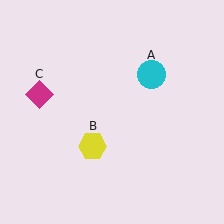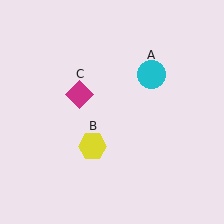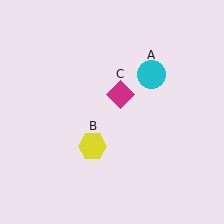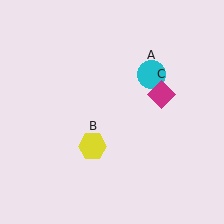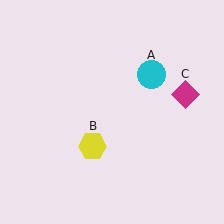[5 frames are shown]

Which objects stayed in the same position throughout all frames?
Cyan circle (object A) and yellow hexagon (object B) remained stationary.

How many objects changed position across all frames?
1 object changed position: magenta diamond (object C).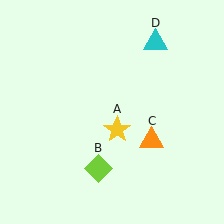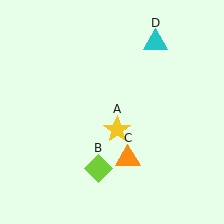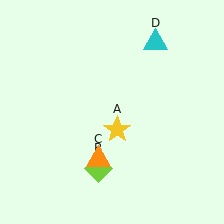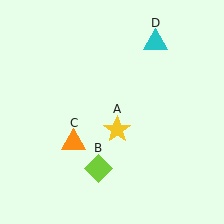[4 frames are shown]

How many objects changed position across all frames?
1 object changed position: orange triangle (object C).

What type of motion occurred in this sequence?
The orange triangle (object C) rotated clockwise around the center of the scene.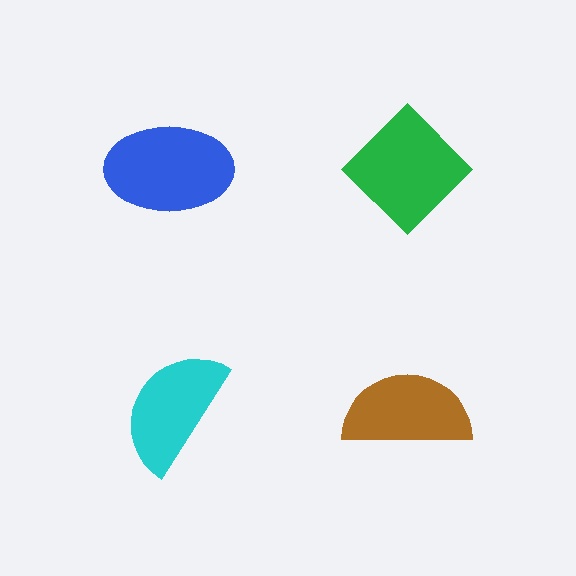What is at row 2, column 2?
A brown semicircle.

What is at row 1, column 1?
A blue ellipse.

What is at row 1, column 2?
A green diamond.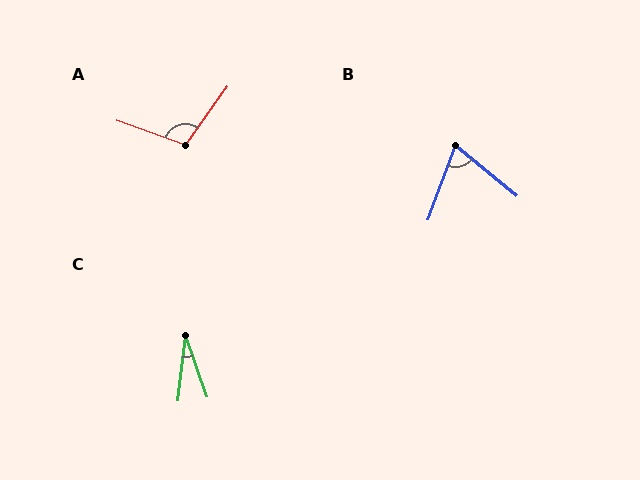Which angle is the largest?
A, at approximately 106 degrees.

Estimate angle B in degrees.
Approximately 71 degrees.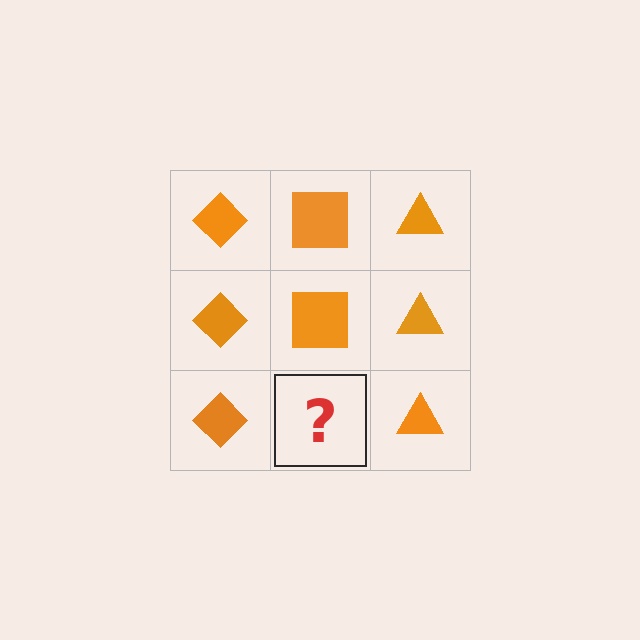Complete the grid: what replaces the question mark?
The question mark should be replaced with an orange square.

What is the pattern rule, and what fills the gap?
The rule is that each column has a consistent shape. The gap should be filled with an orange square.